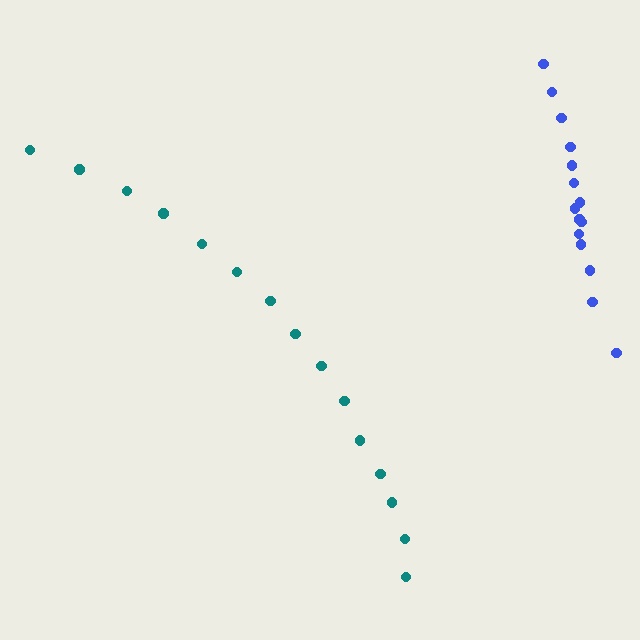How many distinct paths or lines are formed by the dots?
There are 2 distinct paths.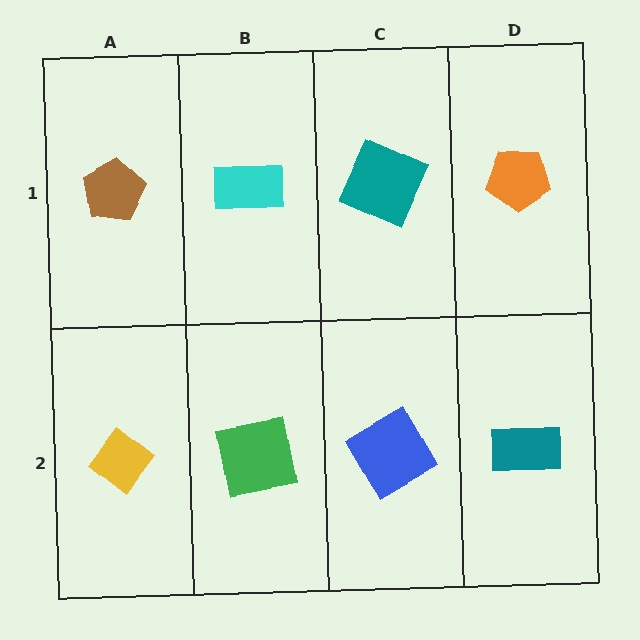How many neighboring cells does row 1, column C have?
3.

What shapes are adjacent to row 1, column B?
A green square (row 2, column B), a brown pentagon (row 1, column A), a teal square (row 1, column C).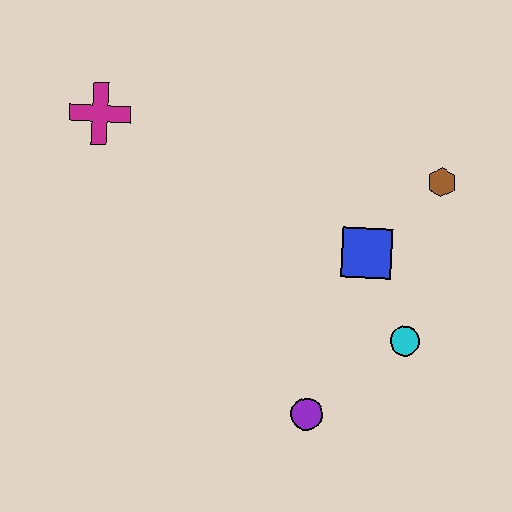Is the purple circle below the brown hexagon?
Yes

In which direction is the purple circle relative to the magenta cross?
The purple circle is below the magenta cross.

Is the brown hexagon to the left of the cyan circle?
No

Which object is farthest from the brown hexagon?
The magenta cross is farthest from the brown hexagon.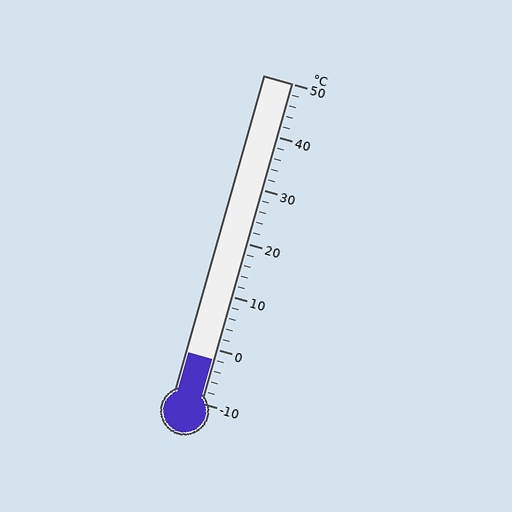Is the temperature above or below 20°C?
The temperature is below 20°C.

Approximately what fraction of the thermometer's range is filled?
The thermometer is filled to approximately 15% of its range.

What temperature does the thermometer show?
The thermometer shows approximately -2°C.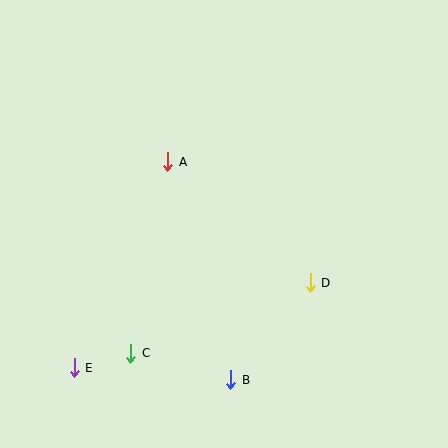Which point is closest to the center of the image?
Point A at (168, 162) is closest to the center.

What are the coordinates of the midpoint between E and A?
The midpoint between E and A is at (121, 265).